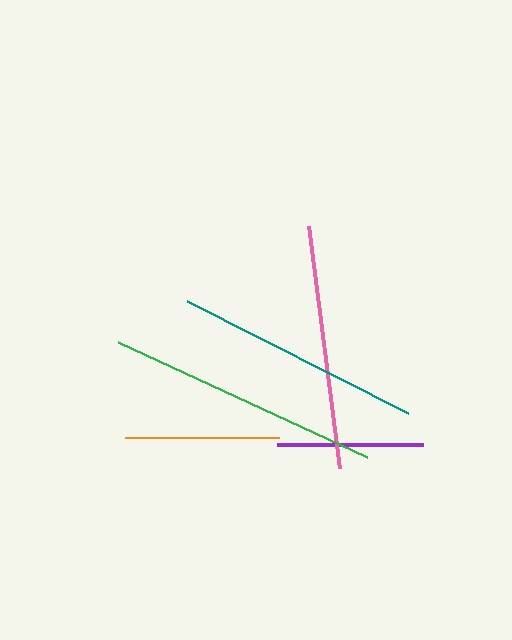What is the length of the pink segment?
The pink segment is approximately 244 pixels long.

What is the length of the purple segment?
The purple segment is approximately 146 pixels long.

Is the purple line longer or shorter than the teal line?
The teal line is longer than the purple line.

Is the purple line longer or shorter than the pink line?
The pink line is longer than the purple line.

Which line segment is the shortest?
The purple line is the shortest at approximately 146 pixels.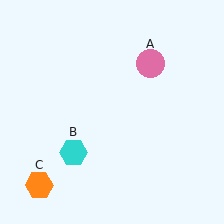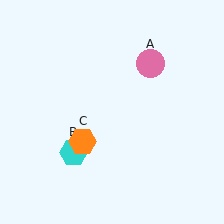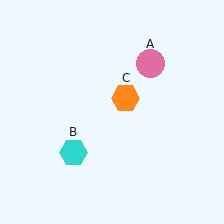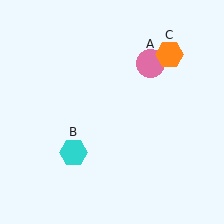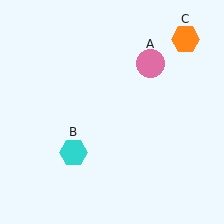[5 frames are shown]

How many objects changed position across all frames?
1 object changed position: orange hexagon (object C).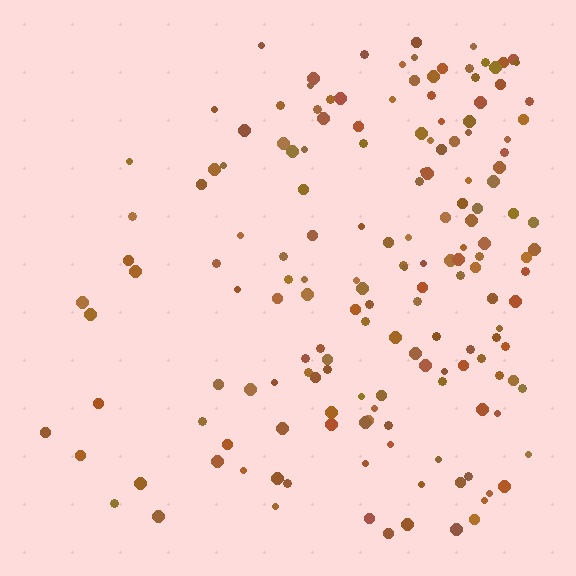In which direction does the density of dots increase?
From left to right, with the right side densest.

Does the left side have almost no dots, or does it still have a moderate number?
Still a moderate number, just noticeably fewer than the right.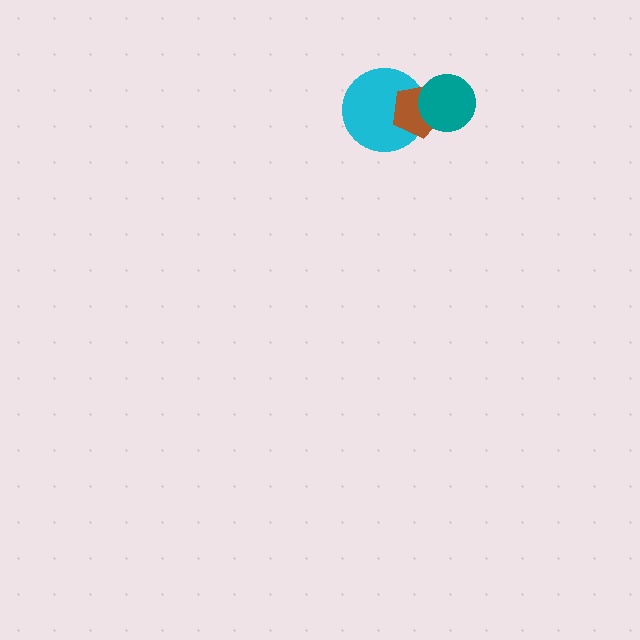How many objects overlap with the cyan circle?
2 objects overlap with the cyan circle.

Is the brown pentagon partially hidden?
Yes, it is partially covered by another shape.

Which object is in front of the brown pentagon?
The teal circle is in front of the brown pentagon.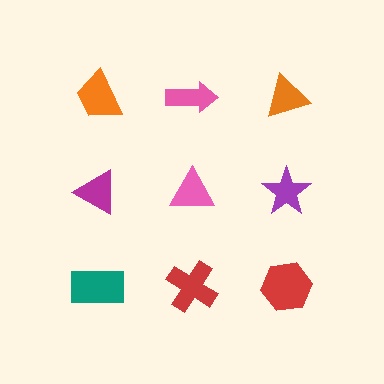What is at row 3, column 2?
A red cross.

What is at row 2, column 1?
A magenta triangle.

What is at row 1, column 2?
A pink arrow.